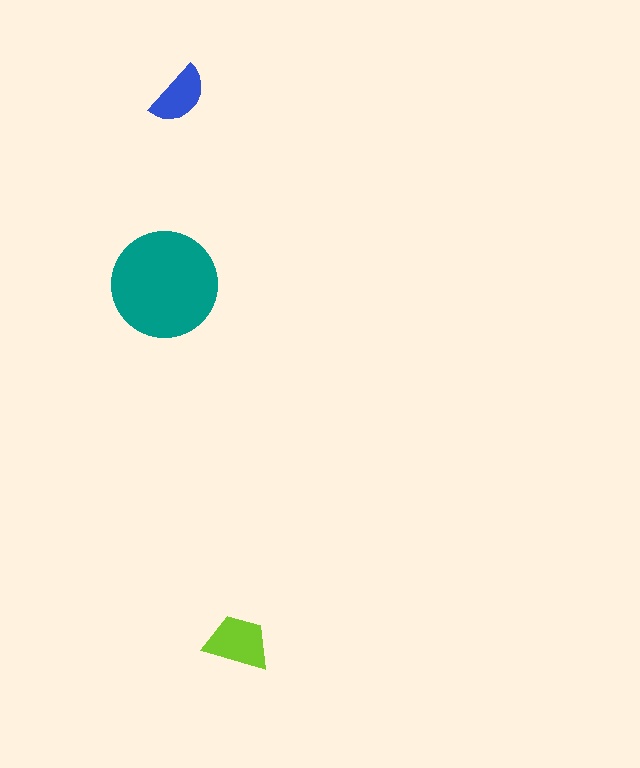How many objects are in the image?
There are 3 objects in the image.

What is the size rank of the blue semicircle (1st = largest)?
3rd.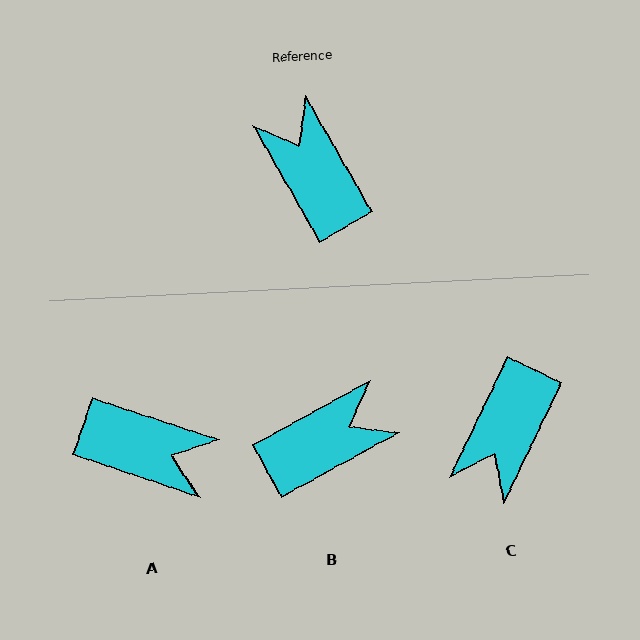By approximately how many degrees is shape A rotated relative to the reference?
Approximately 138 degrees clockwise.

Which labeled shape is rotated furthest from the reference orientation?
A, about 138 degrees away.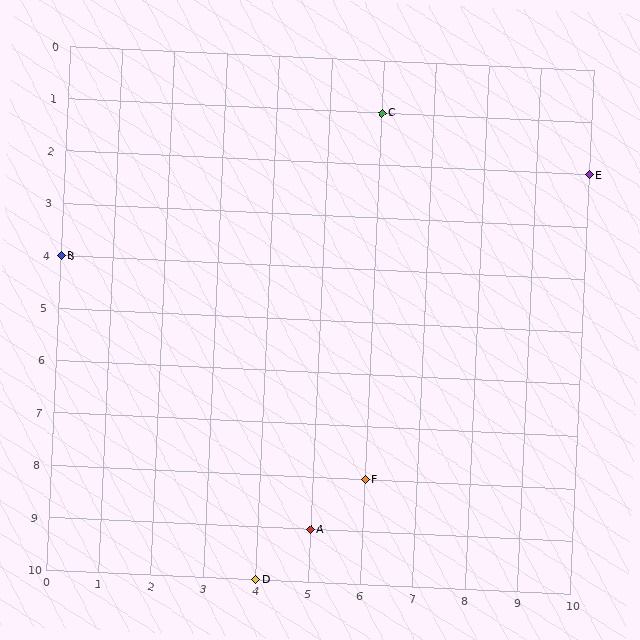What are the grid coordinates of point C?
Point C is at grid coordinates (6, 1).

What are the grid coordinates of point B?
Point B is at grid coordinates (0, 4).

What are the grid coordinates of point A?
Point A is at grid coordinates (5, 9).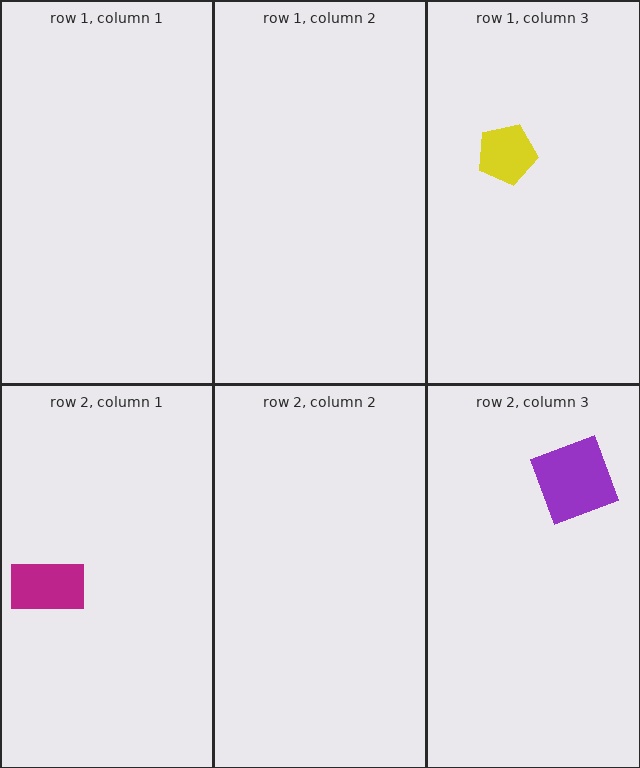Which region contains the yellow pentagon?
The row 1, column 3 region.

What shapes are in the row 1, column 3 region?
The yellow pentagon.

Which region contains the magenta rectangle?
The row 2, column 1 region.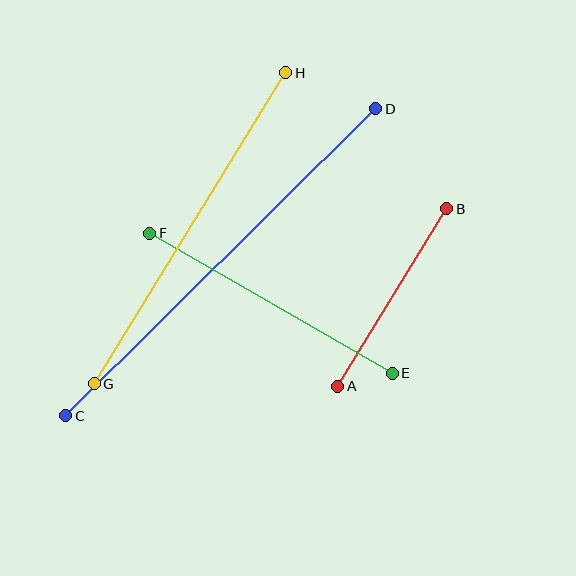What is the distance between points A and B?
The distance is approximately 208 pixels.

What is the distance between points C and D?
The distance is approximately 437 pixels.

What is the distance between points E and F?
The distance is approximately 280 pixels.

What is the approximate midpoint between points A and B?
The midpoint is at approximately (392, 298) pixels.